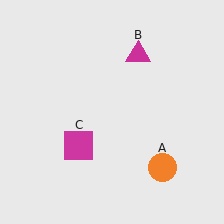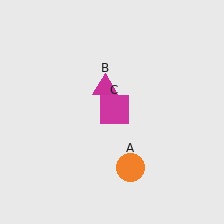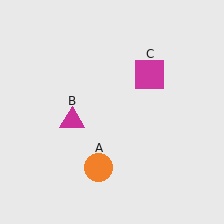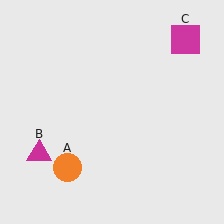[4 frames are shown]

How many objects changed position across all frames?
3 objects changed position: orange circle (object A), magenta triangle (object B), magenta square (object C).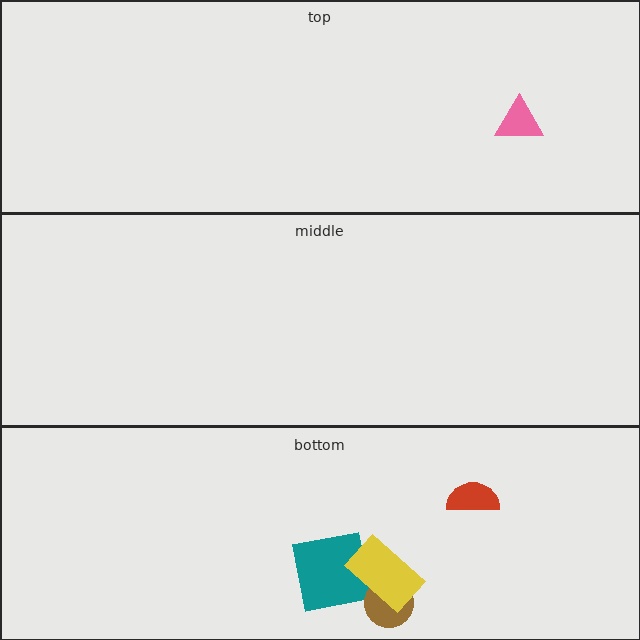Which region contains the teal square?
The bottom region.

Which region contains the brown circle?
The bottom region.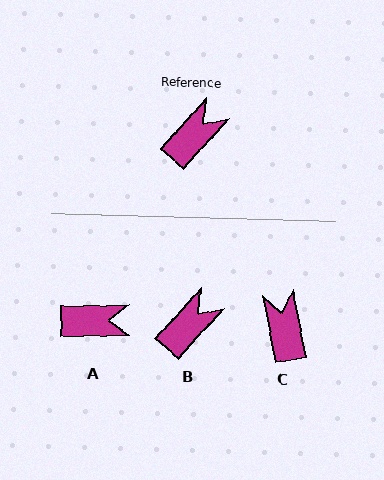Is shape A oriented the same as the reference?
No, it is off by about 47 degrees.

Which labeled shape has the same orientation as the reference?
B.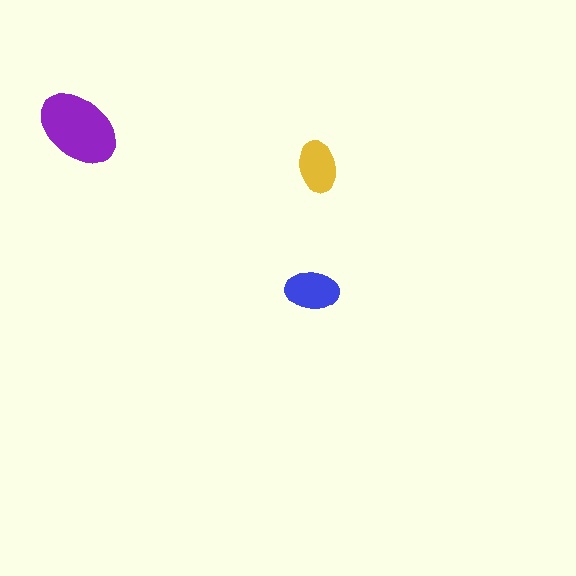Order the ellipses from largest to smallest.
the purple one, the blue one, the yellow one.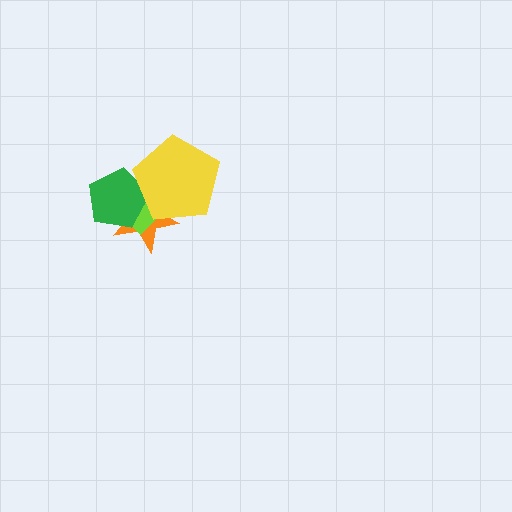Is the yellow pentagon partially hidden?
No, no other shape covers it.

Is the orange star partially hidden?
Yes, it is partially covered by another shape.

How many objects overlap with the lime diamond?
3 objects overlap with the lime diamond.